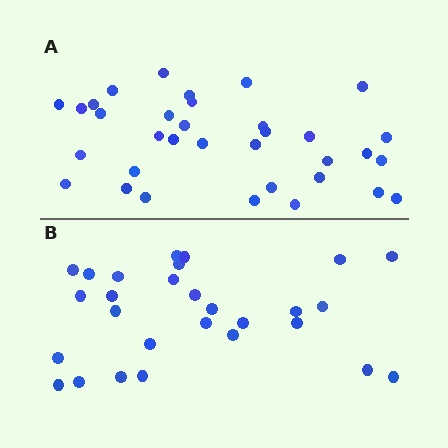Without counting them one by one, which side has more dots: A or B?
Region A (the top region) has more dots.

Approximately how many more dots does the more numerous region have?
Region A has about 6 more dots than region B.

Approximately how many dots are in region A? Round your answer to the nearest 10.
About 30 dots. (The exact count is 34, which rounds to 30.)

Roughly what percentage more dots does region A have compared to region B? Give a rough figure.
About 20% more.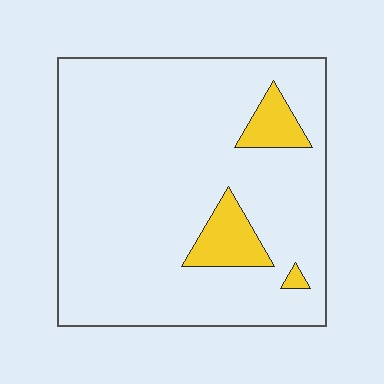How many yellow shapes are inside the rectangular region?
3.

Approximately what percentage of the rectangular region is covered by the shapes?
Approximately 10%.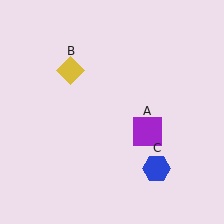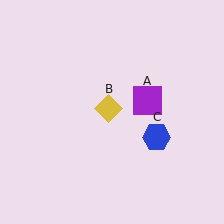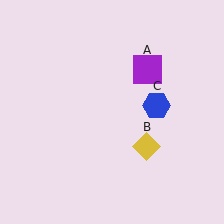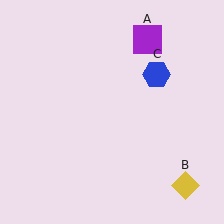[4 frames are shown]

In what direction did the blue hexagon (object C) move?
The blue hexagon (object C) moved up.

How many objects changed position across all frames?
3 objects changed position: purple square (object A), yellow diamond (object B), blue hexagon (object C).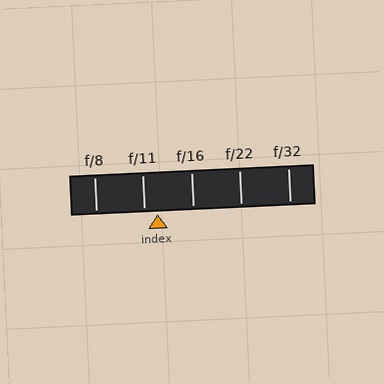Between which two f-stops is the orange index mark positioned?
The index mark is between f/11 and f/16.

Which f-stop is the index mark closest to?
The index mark is closest to f/11.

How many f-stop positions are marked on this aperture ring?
There are 5 f-stop positions marked.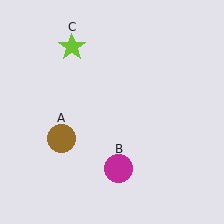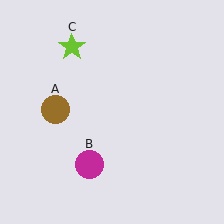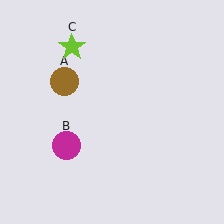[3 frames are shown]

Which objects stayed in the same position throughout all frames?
Lime star (object C) remained stationary.